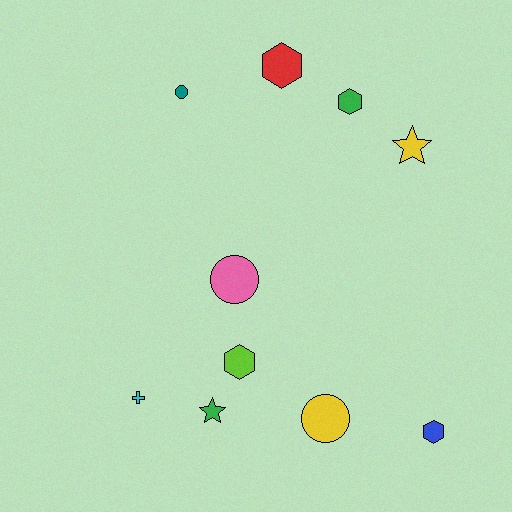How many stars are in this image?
There are 2 stars.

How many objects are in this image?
There are 10 objects.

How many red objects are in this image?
There is 1 red object.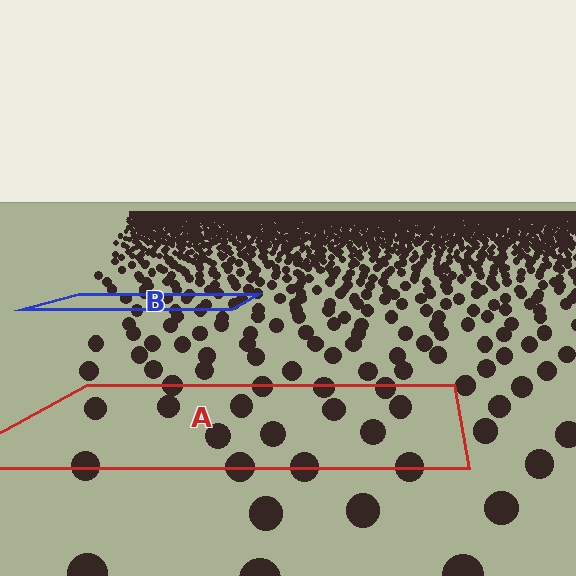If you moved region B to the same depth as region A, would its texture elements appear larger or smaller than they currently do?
They would appear larger. At a closer depth, the same texture elements are projected at a bigger on-screen size.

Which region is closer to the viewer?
Region A is closer. The texture elements there are larger and more spread out.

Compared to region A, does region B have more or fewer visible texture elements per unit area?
Region B has more texture elements per unit area — they are packed more densely because it is farther away.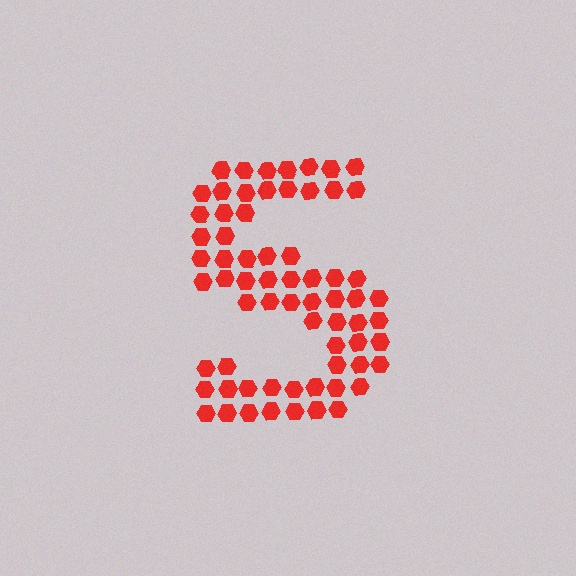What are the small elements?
The small elements are hexagons.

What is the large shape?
The large shape is the letter S.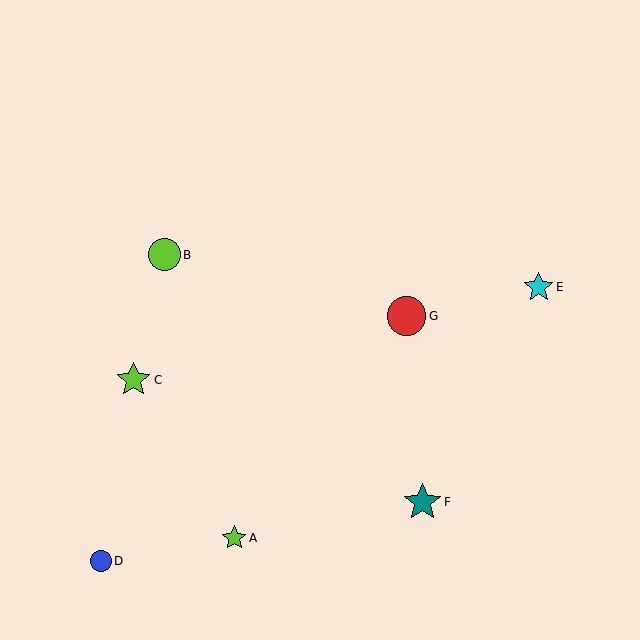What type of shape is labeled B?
Shape B is a lime circle.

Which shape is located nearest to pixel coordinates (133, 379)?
The lime star (labeled C) at (134, 380) is nearest to that location.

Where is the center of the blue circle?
The center of the blue circle is at (101, 561).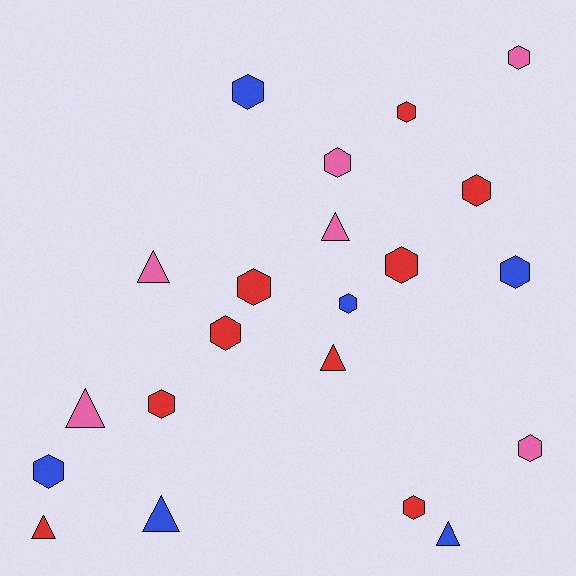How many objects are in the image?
There are 21 objects.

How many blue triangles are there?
There are 2 blue triangles.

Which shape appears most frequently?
Hexagon, with 14 objects.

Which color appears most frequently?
Red, with 9 objects.